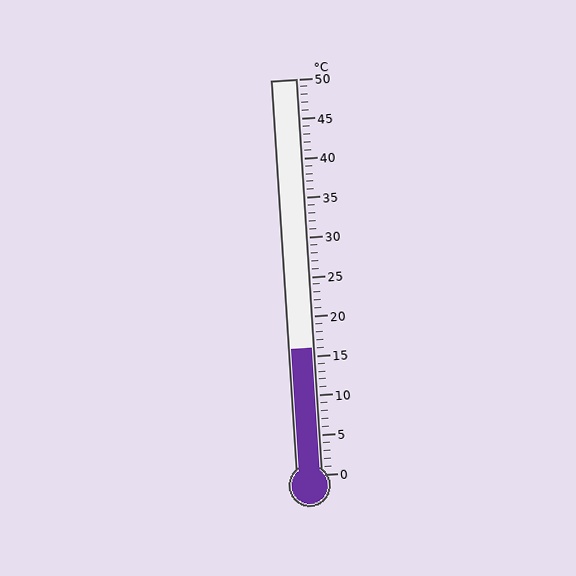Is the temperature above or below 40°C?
The temperature is below 40°C.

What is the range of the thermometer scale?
The thermometer scale ranges from 0°C to 50°C.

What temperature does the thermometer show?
The thermometer shows approximately 16°C.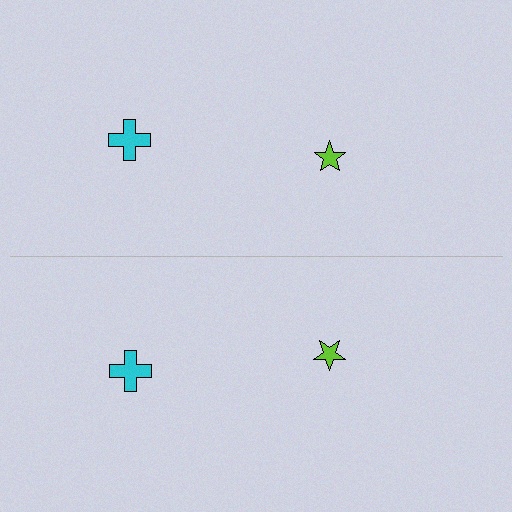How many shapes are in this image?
There are 4 shapes in this image.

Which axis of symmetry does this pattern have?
The pattern has a horizontal axis of symmetry running through the center of the image.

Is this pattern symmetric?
Yes, this pattern has bilateral (reflection) symmetry.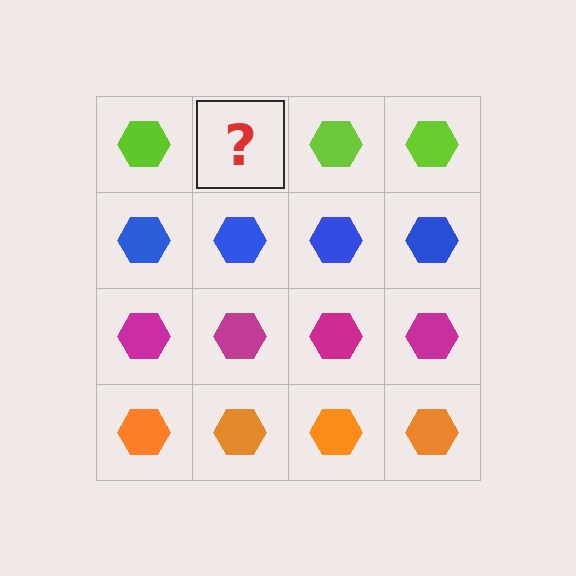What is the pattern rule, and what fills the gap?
The rule is that each row has a consistent color. The gap should be filled with a lime hexagon.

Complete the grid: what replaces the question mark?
The question mark should be replaced with a lime hexagon.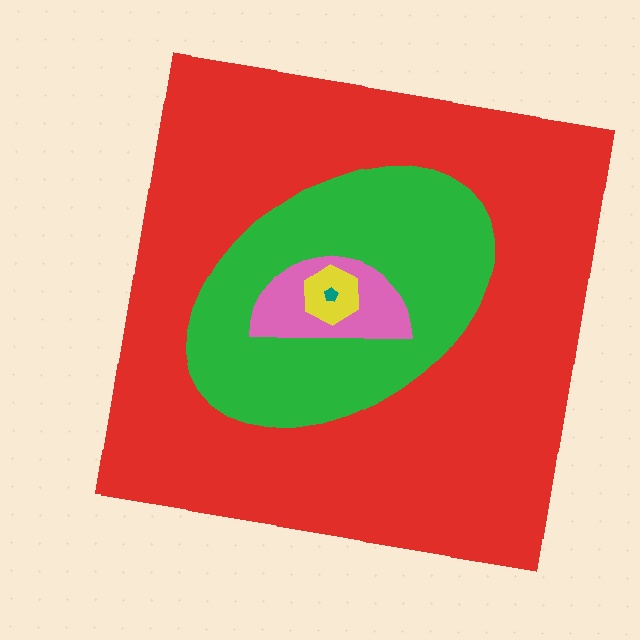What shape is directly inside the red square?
The green ellipse.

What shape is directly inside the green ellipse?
The pink semicircle.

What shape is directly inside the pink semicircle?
The yellow hexagon.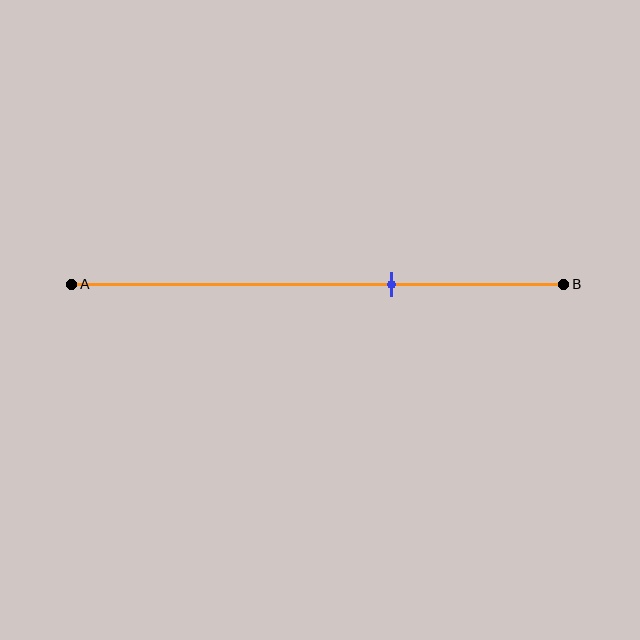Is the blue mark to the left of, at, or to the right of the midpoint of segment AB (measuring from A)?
The blue mark is to the right of the midpoint of segment AB.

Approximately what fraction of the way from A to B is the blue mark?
The blue mark is approximately 65% of the way from A to B.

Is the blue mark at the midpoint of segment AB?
No, the mark is at about 65% from A, not at the 50% midpoint.